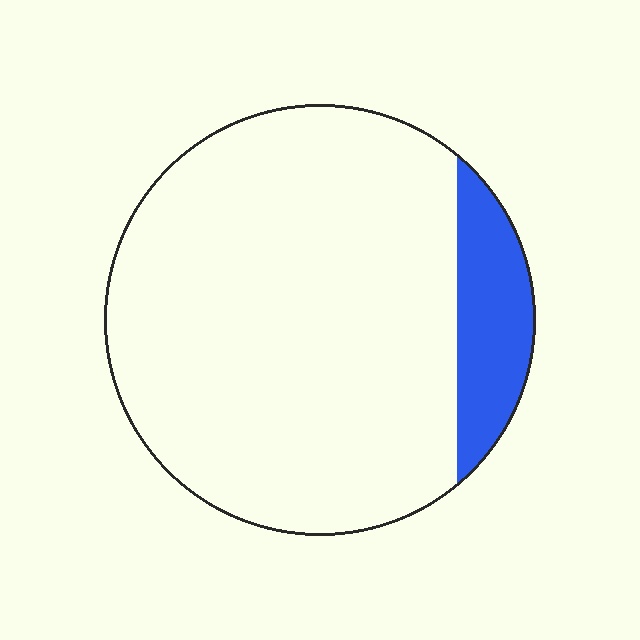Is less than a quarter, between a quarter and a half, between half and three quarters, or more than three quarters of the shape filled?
Less than a quarter.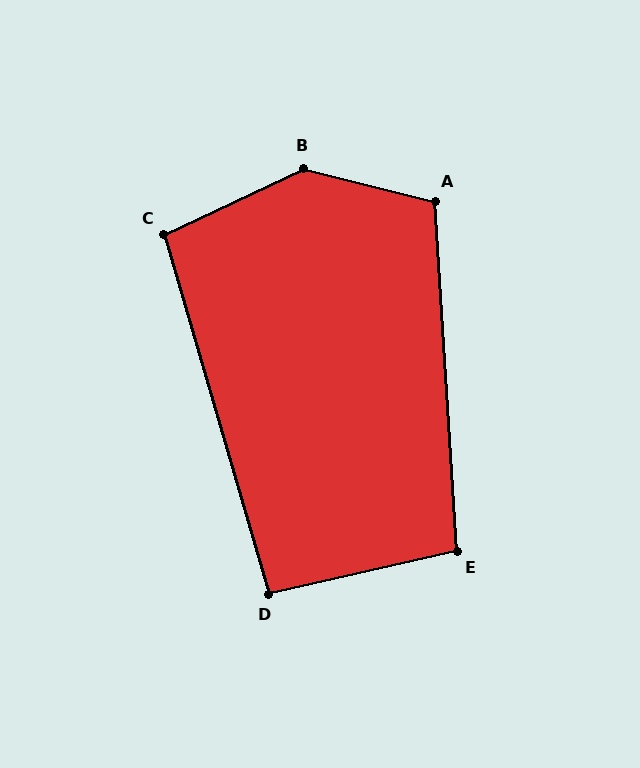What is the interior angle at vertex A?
Approximately 107 degrees (obtuse).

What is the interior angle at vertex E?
Approximately 99 degrees (obtuse).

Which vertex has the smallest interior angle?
D, at approximately 93 degrees.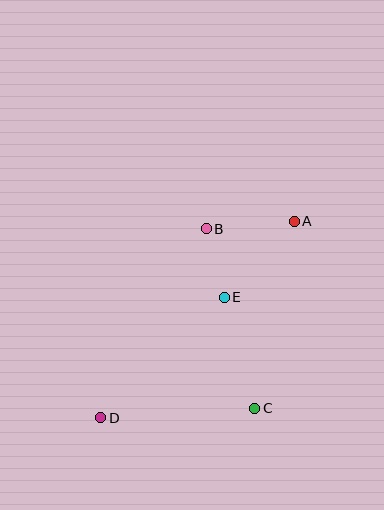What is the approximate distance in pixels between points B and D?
The distance between B and D is approximately 217 pixels.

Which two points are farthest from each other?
Points A and D are farthest from each other.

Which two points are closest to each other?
Points B and E are closest to each other.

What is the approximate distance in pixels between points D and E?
The distance between D and E is approximately 173 pixels.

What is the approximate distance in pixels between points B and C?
The distance between B and C is approximately 186 pixels.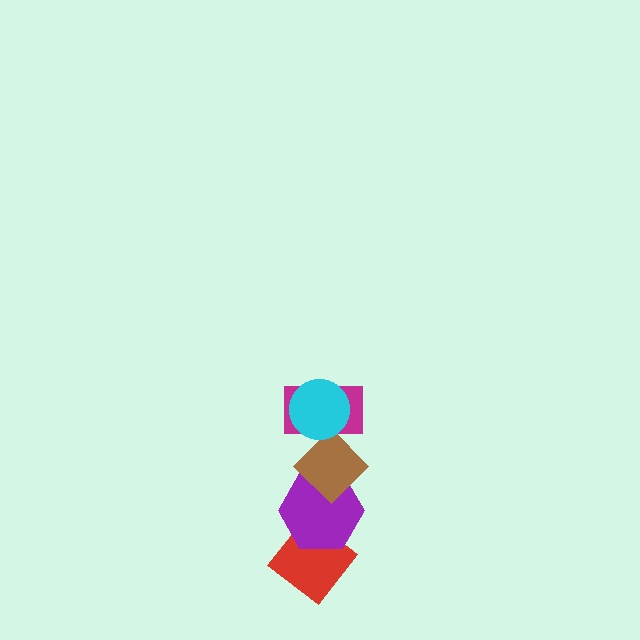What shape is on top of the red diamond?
The purple hexagon is on top of the red diamond.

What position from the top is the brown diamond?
The brown diamond is 3rd from the top.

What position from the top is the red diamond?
The red diamond is 5th from the top.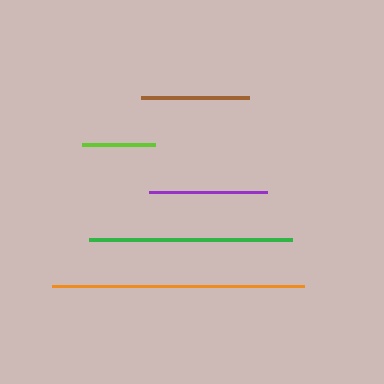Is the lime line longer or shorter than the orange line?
The orange line is longer than the lime line.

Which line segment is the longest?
The orange line is the longest at approximately 252 pixels.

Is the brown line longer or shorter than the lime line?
The brown line is longer than the lime line.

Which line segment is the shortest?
The lime line is the shortest at approximately 73 pixels.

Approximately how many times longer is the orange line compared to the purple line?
The orange line is approximately 2.1 times the length of the purple line.